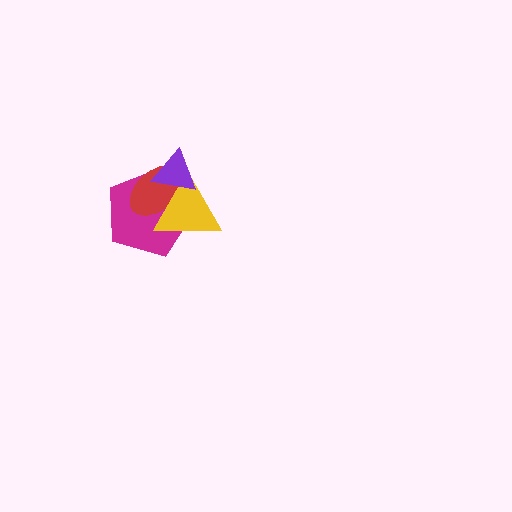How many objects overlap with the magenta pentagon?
3 objects overlap with the magenta pentagon.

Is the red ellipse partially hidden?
Yes, it is partially covered by another shape.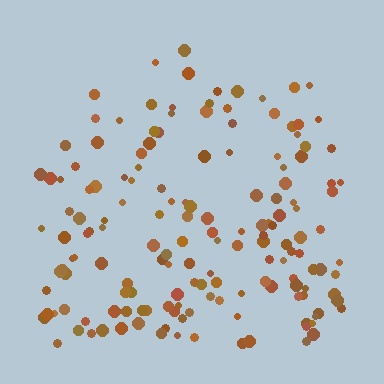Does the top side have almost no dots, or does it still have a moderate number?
Still a moderate number, just noticeably fewer than the bottom.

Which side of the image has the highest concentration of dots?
The bottom.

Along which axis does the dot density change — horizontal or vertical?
Vertical.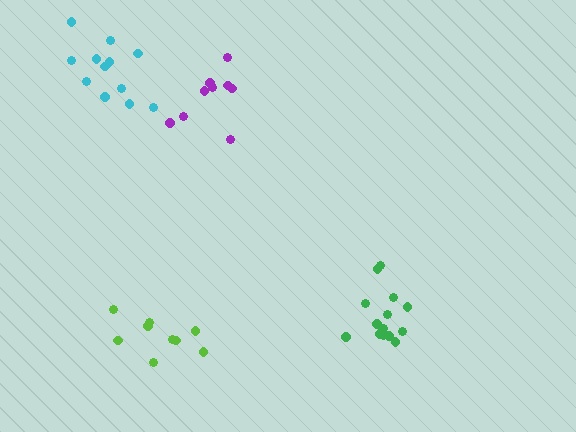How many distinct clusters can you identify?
There are 4 distinct clusters.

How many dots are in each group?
Group 1: 9 dots, Group 2: 9 dots, Group 3: 14 dots, Group 4: 12 dots (44 total).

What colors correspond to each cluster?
The clusters are colored: purple, lime, green, cyan.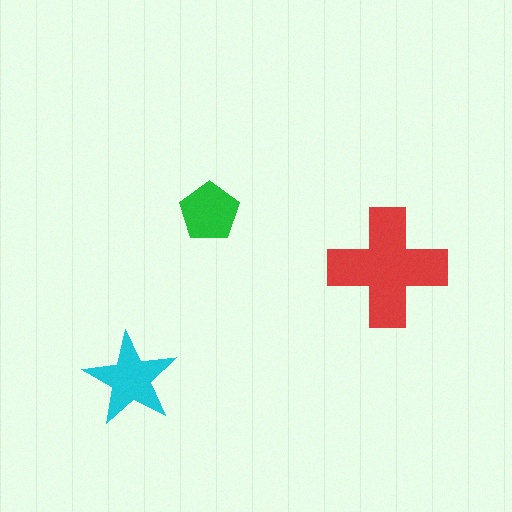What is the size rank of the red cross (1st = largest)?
1st.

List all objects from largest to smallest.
The red cross, the cyan star, the green pentagon.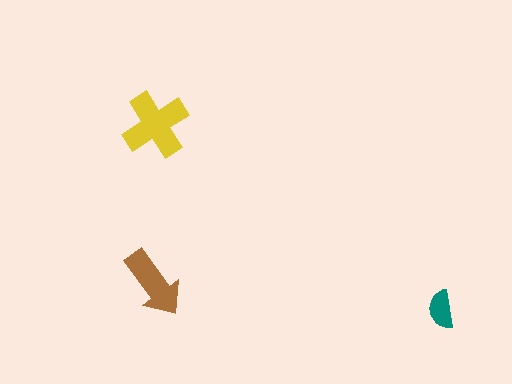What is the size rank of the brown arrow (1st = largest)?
2nd.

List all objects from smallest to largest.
The teal semicircle, the brown arrow, the yellow cross.